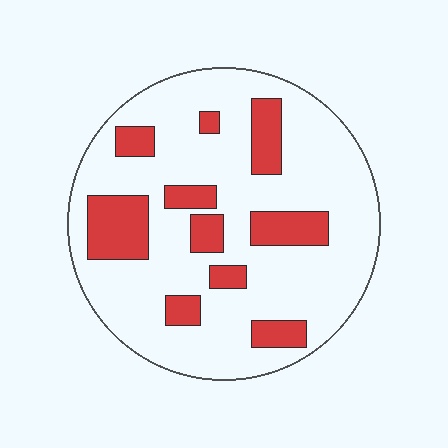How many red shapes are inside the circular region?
10.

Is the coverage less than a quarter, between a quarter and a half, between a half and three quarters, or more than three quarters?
Less than a quarter.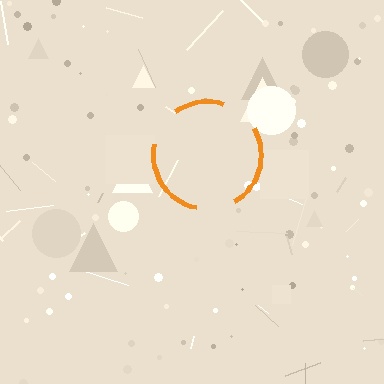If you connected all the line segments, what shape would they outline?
They would outline a circle.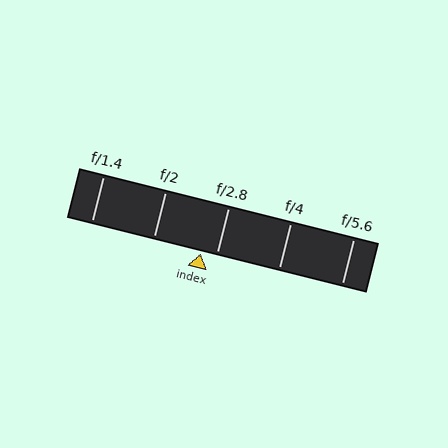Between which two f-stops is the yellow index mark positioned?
The index mark is between f/2 and f/2.8.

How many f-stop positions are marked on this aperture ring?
There are 5 f-stop positions marked.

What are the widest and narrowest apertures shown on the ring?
The widest aperture shown is f/1.4 and the narrowest is f/5.6.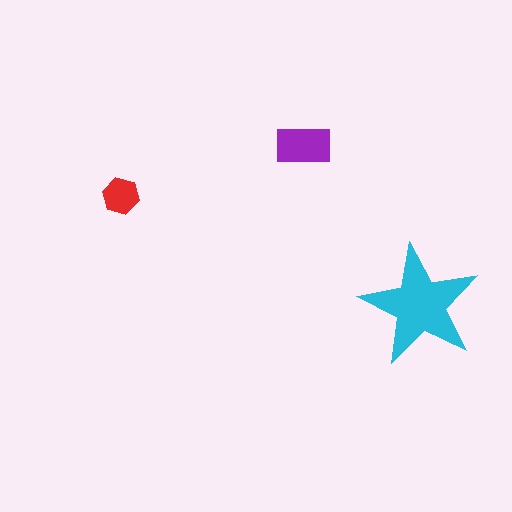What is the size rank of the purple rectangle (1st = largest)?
2nd.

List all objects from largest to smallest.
The cyan star, the purple rectangle, the red hexagon.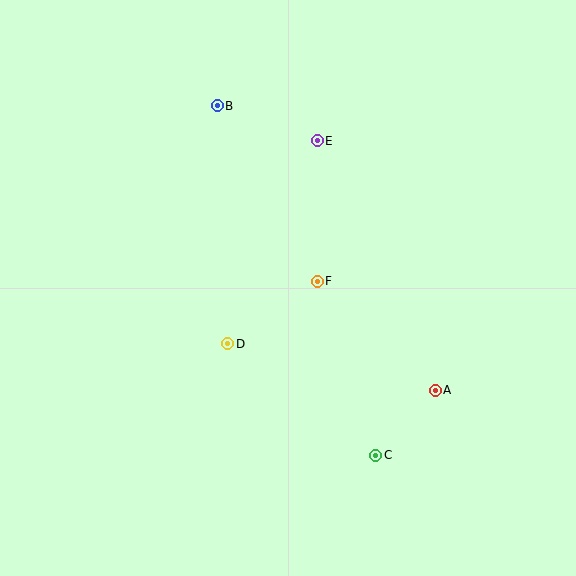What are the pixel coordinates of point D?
Point D is at (228, 344).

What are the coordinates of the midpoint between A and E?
The midpoint between A and E is at (376, 265).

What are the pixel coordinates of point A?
Point A is at (435, 390).